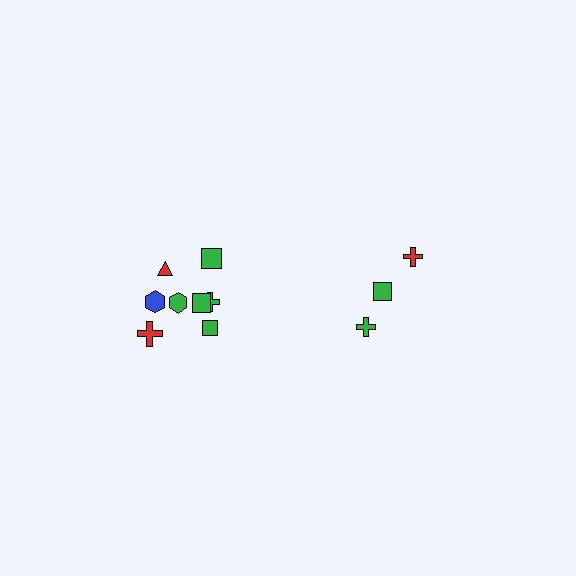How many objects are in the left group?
There are 8 objects.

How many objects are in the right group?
There are 3 objects.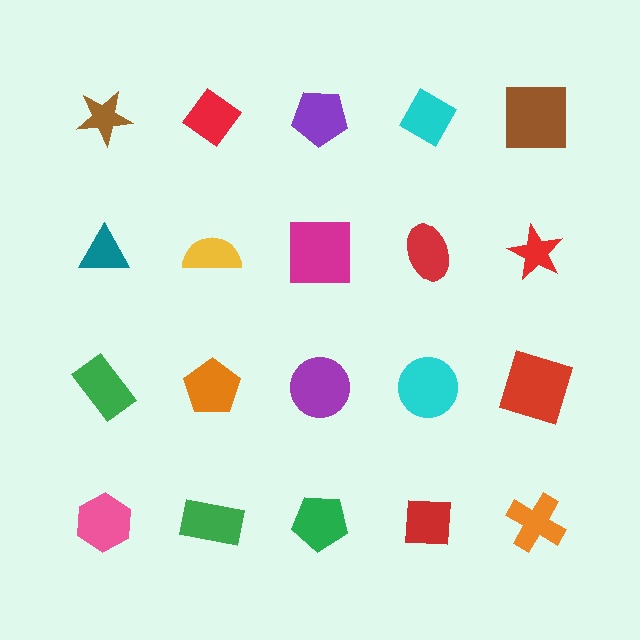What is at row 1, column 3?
A purple pentagon.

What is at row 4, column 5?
An orange cross.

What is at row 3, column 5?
A red square.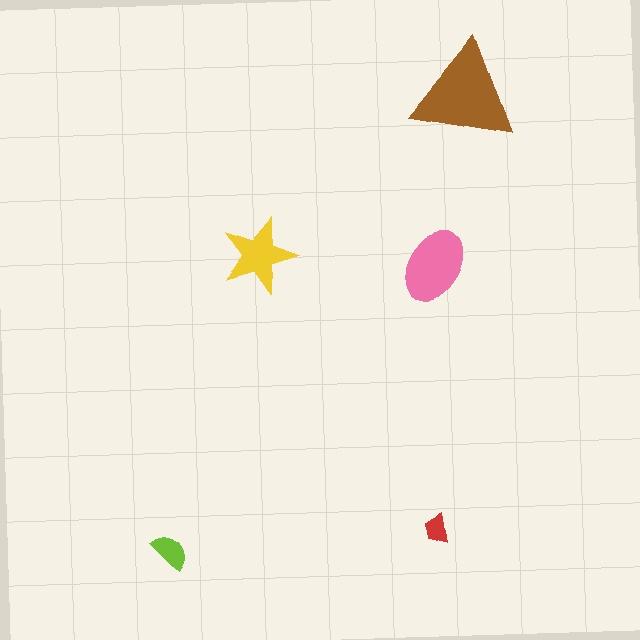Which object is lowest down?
The lime semicircle is bottommost.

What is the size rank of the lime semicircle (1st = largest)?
4th.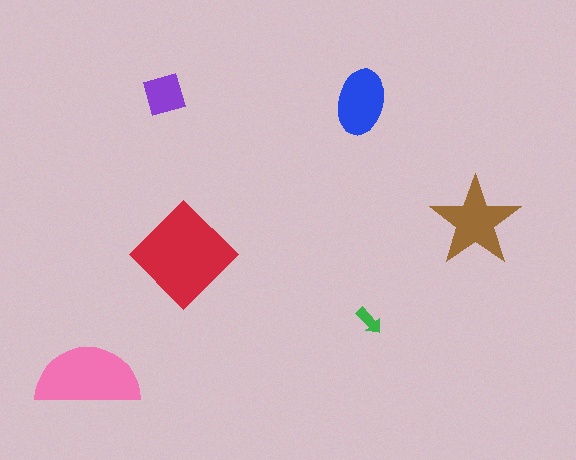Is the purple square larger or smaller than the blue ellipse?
Smaller.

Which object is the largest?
The red diamond.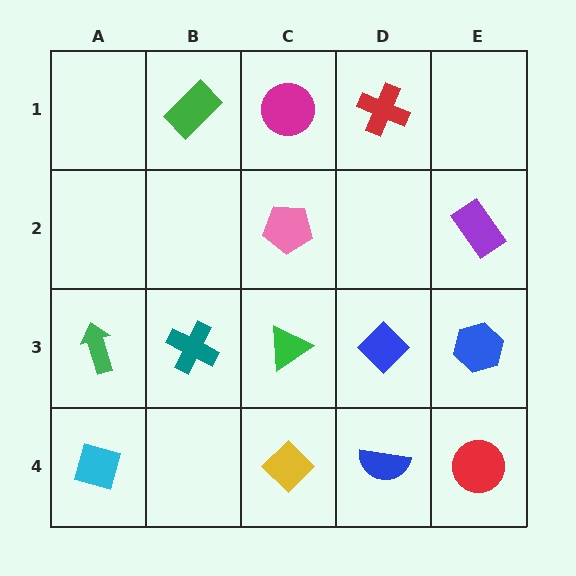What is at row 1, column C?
A magenta circle.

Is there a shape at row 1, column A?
No, that cell is empty.